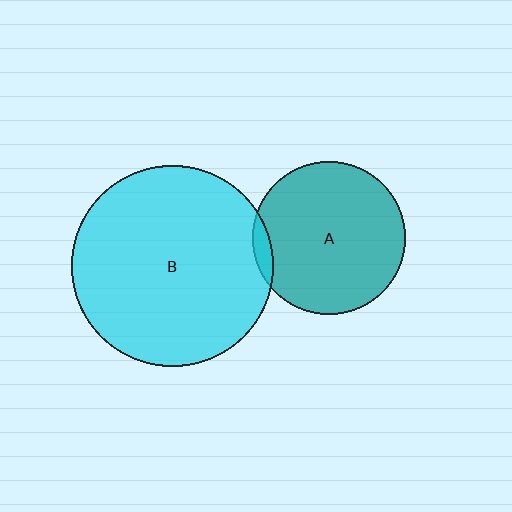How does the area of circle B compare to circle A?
Approximately 1.7 times.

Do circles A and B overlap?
Yes.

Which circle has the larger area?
Circle B (cyan).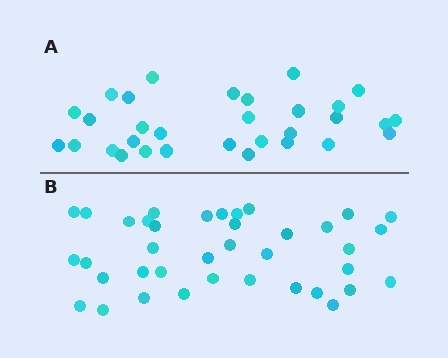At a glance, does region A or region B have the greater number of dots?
Region B (the bottom region) has more dots.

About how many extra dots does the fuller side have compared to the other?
Region B has roughly 8 or so more dots than region A.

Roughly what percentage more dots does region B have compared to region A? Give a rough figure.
About 25% more.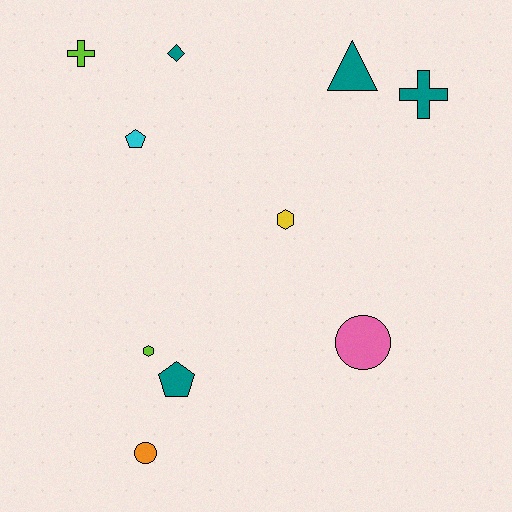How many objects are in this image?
There are 10 objects.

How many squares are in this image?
There are no squares.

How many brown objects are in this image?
There are no brown objects.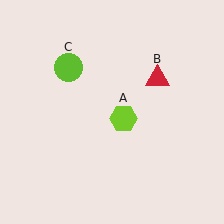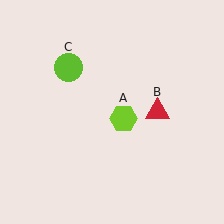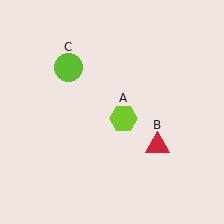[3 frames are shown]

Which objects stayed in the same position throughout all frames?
Lime hexagon (object A) and lime circle (object C) remained stationary.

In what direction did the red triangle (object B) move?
The red triangle (object B) moved down.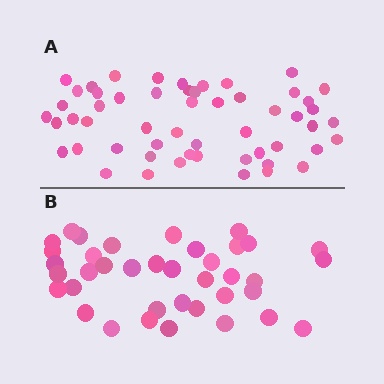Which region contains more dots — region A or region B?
Region A (the top region) has more dots.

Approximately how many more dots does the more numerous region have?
Region A has approximately 15 more dots than region B.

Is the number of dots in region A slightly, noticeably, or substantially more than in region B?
Region A has noticeably more, but not dramatically so. The ratio is roughly 1.4 to 1.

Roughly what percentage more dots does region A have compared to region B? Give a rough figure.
About 40% more.